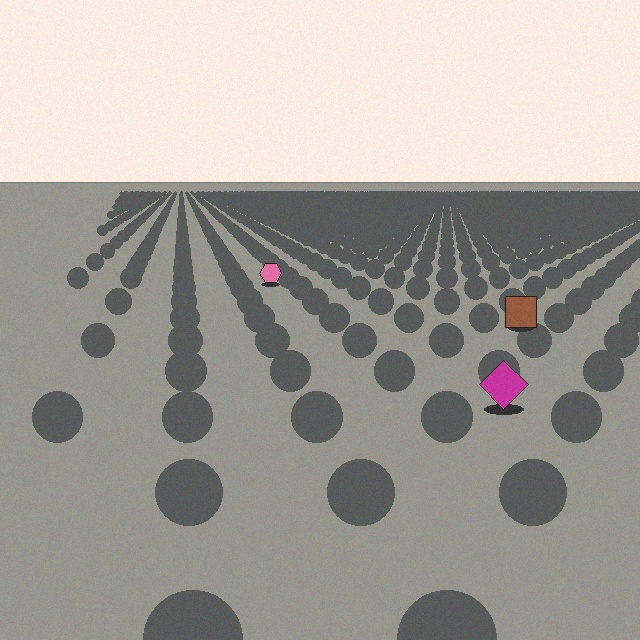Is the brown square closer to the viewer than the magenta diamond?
No. The magenta diamond is closer — you can tell from the texture gradient: the ground texture is coarser near it.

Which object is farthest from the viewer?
The pink hexagon is farthest from the viewer. It appears smaller and the ground texture around it is denser.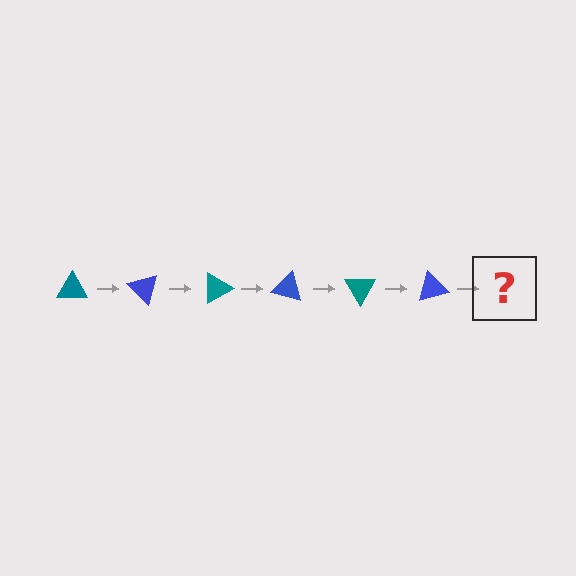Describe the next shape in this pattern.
It should be a teal triangle, rotated 270 degrees from the start.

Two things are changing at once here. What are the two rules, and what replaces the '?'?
The two rules are that it rotates 45 degrees each step and the color cycles through teal and blue. The '?' should be a teal triangle, rotated 270 degrees from the start.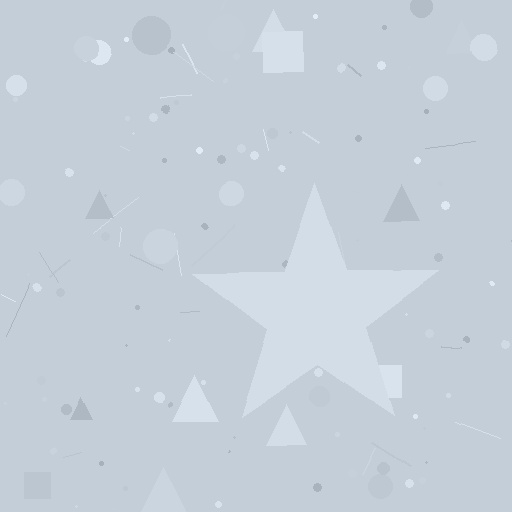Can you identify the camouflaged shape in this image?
The camouflaged shape is a star.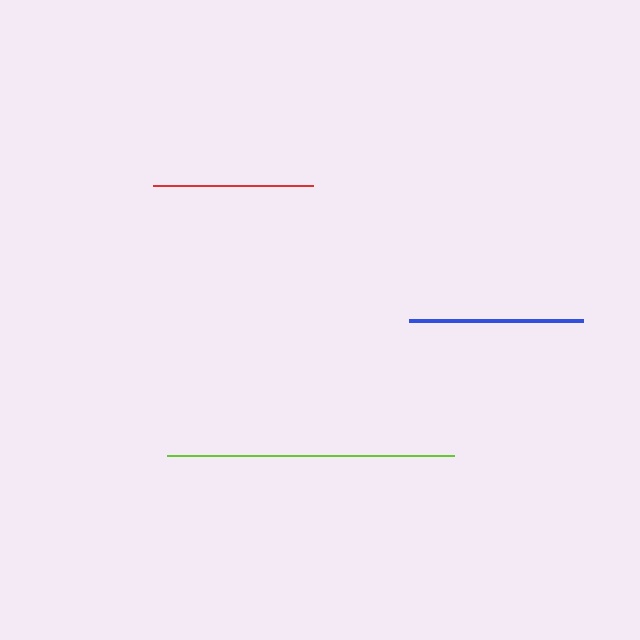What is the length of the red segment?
The red segment is approximately 160 pixels long.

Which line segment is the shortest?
The red line is the shortest at approximately 160 pixels.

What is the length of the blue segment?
The blue segment is approximately 174 pixels long.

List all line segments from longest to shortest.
From longest to shortest: lime, blue, red.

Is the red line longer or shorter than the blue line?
The blue line is longer than the red line.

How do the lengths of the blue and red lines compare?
The blue and red lines are approximately the same length.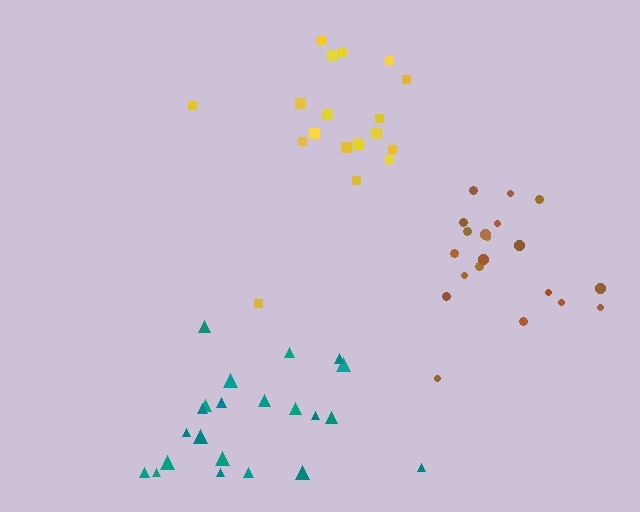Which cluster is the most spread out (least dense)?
Yellow.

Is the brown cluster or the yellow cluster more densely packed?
Brown.